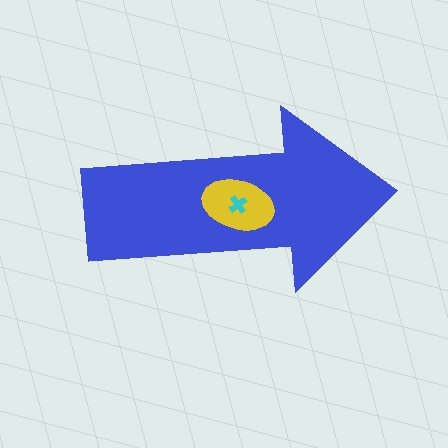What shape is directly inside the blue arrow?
The yellow ellipse.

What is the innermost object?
The cyan cross.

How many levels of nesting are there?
3.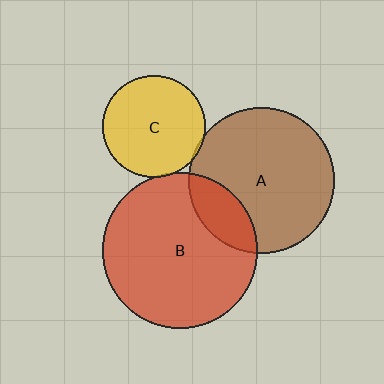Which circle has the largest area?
Circle B (red).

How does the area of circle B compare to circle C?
Approximately 2.3 times.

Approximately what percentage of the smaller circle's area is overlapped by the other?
Approximately 5%.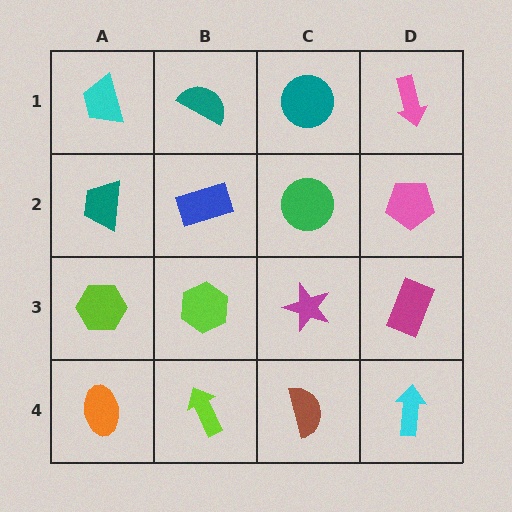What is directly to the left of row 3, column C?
A lime hexagon.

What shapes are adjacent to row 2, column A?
A cyan trapezoid (row 1, column A), a lime hexagon (row 3, column A), a blue rectangle (row 2, column B).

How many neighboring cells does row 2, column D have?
3.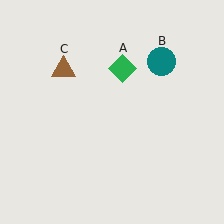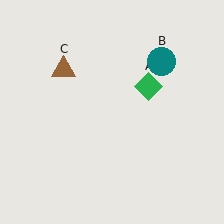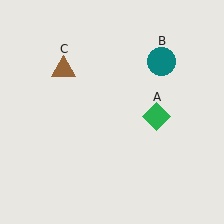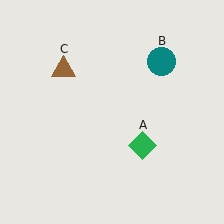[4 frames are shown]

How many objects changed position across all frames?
1 object changed position: green diamond (object A).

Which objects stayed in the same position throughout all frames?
Teal circle (object B) and brown triangle (object C) remained stationary.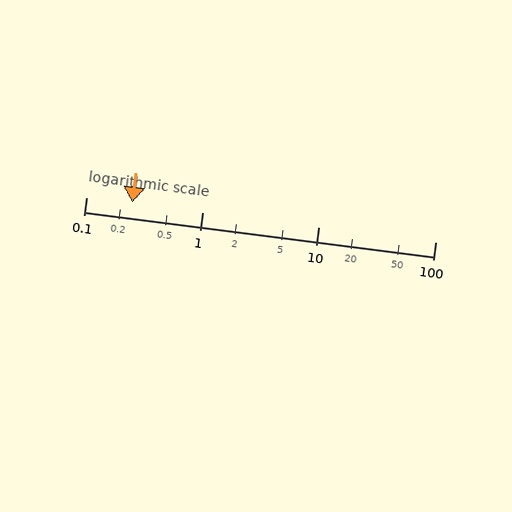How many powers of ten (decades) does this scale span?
The scale spans 3 decades, from 0.1 to 100.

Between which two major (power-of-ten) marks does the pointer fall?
The pointer is between 0.1 and 1.